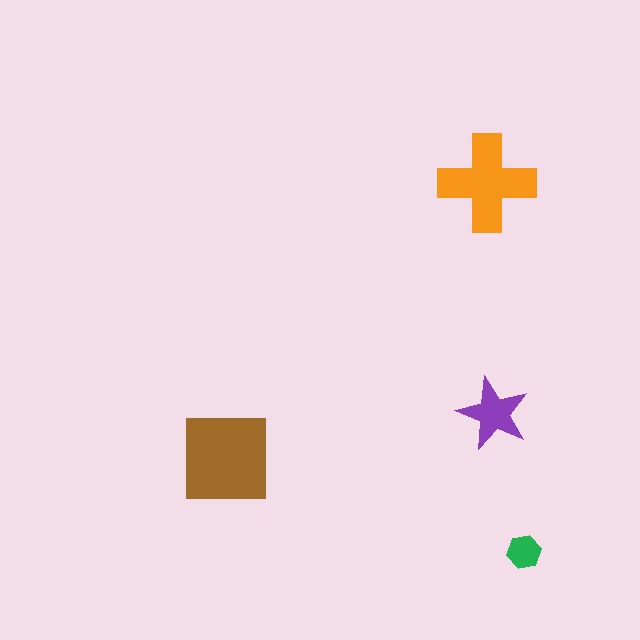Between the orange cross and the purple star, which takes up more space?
The orange cross.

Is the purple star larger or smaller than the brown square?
Smaller.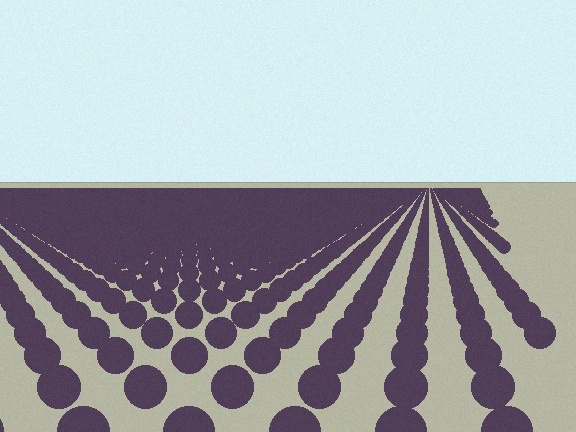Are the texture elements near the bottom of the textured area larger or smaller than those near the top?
Larger. Near the bottom, elements are closer to the viewer and appear at a bigger on-screen size.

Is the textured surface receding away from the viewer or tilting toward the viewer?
The surface is receding away from the viewer. Texture elements get smaller and denser toward the top.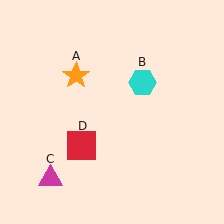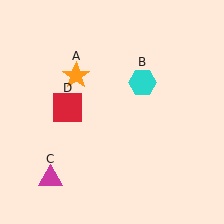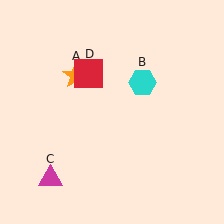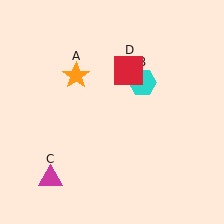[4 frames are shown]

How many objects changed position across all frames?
1 object changed position: red square (object D).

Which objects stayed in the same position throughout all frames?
Orange star (object A) and cyan hexagon (object B) and magenta triangle (object C) remained stationary.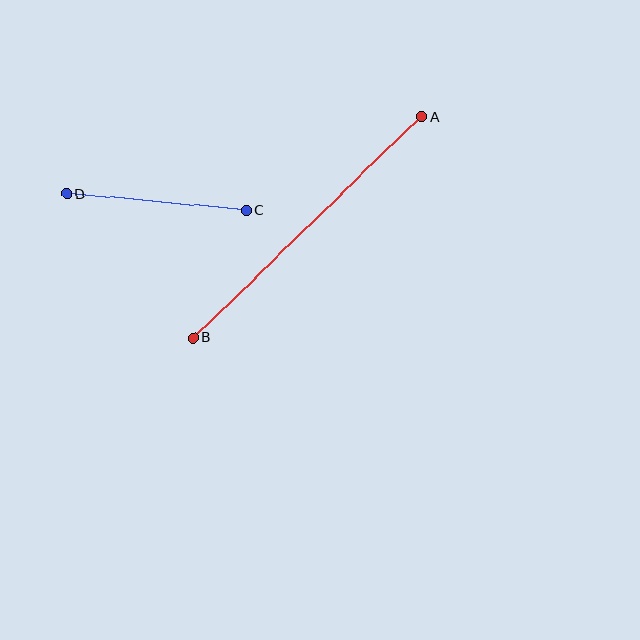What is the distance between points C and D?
The distance is approximately 180 pixels.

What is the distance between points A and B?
The distance is approximately 317 pixels.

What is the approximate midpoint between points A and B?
The midpoint is at approximately (307, 227) pixels.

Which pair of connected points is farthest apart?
Points A and B are farthest apart.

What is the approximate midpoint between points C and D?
The midpoint is at approximately (156, 202) pixels.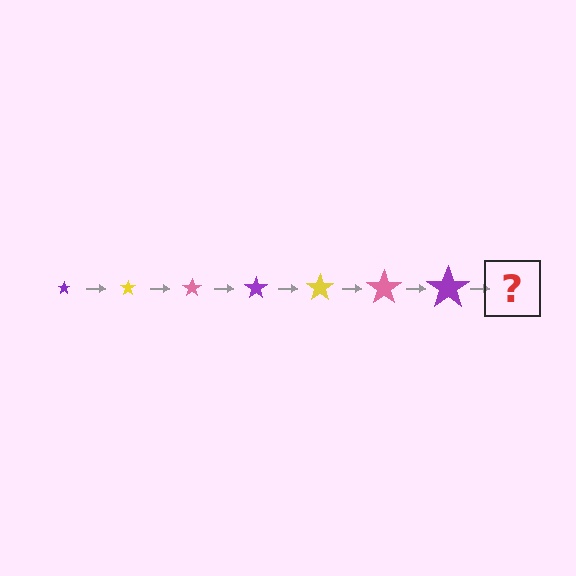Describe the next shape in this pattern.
It should be a yellow star, larger than the previous one.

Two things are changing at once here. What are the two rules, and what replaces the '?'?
The two rules are that the star grows larger each step and the color cycles through purple, yellow, and pink. The '?' should be a yellow star, larger than the previous one.